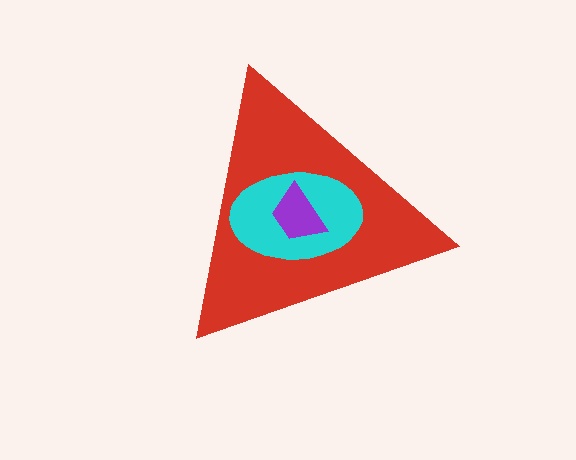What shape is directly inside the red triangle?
The cyan ellipse.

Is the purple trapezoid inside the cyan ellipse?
Yes.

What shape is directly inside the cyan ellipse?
The purple trapezoid.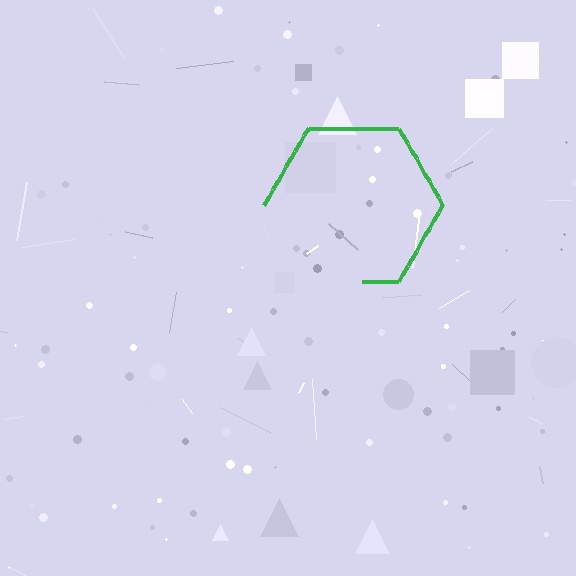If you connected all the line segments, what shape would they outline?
They would outline a hexagon.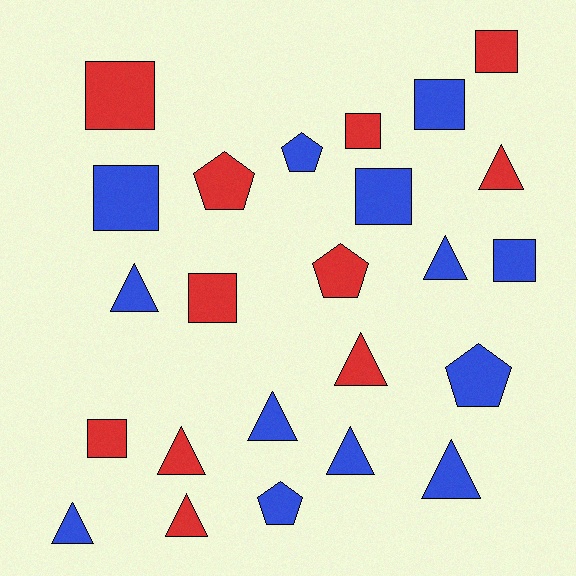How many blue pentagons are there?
There are 3 blue pentagons.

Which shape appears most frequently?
Triangle, with 10 objects.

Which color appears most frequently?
Blue, with 13 objects.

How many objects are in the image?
There are 24 objects.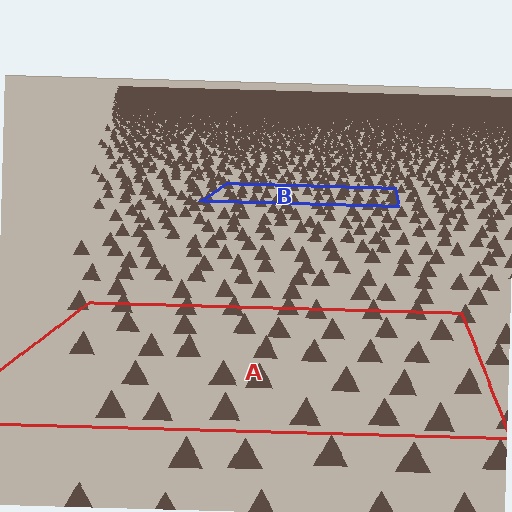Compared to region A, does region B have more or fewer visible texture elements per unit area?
Region B has more texture elements per unit area — they are packed more densely because it is farther away.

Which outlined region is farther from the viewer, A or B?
Region B is farther from the viewer — the texture elements inside it appear smaller and more densely packed.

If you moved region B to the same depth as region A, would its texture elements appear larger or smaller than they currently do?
They would appear larger. At a closer depth, the same texture elements are projected at a bigger on-screen size.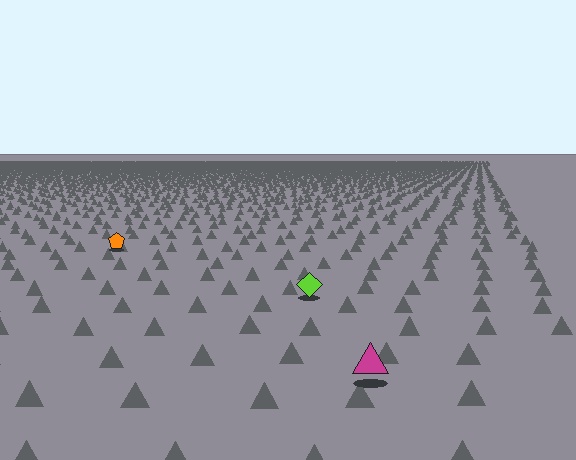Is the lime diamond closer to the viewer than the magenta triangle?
No. The magenta triangle is closer — you can tell from the texture gradient: the ground texture is coarser near it.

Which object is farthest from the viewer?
The orange pentagon is farthest from the viewer. It appears smaller and the ground texture around it is denser.